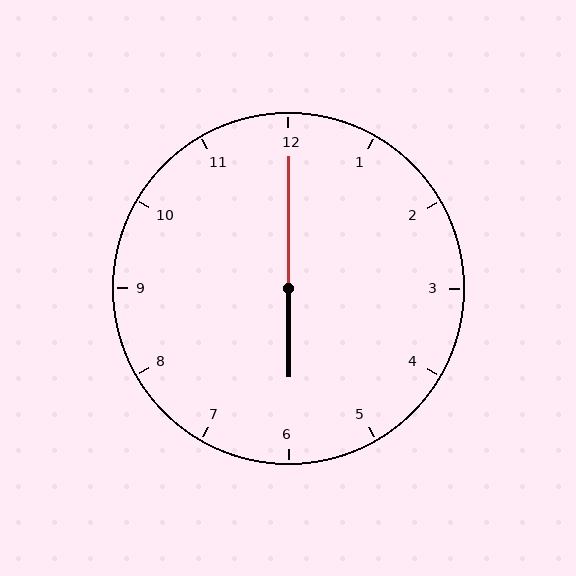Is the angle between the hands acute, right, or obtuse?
It is obtuse.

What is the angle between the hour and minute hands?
Approximately 180 degrees.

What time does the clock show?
6:00.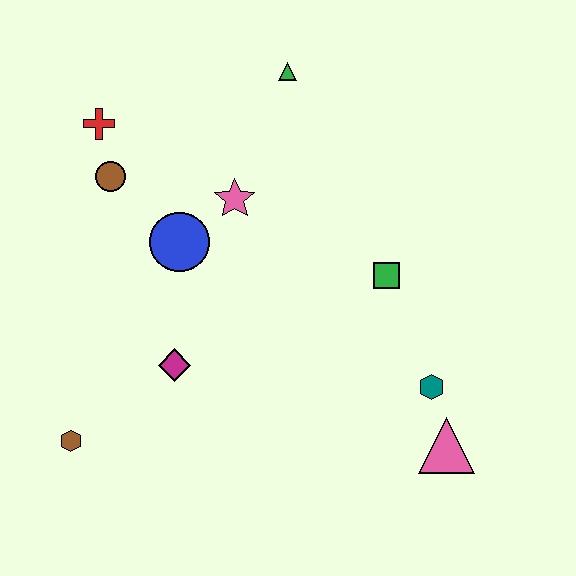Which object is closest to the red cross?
The brown circle is closest to the red cross.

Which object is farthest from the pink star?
The pink triangle is farthest from the pink star.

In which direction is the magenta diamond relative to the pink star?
The magenta diamond is below the pink star.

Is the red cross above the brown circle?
Yes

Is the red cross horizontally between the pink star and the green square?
No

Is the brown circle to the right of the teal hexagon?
No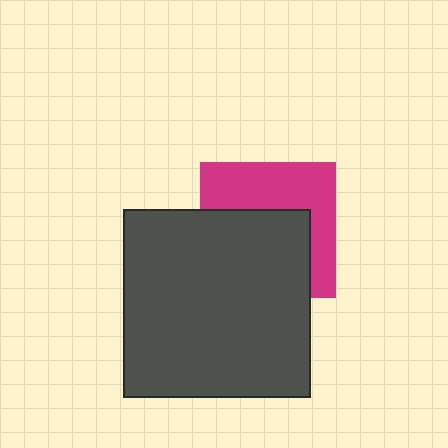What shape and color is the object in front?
The object in front is a dark gray square.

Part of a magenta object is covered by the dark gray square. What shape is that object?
It is a square.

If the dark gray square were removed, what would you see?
You would see the complete magenta square.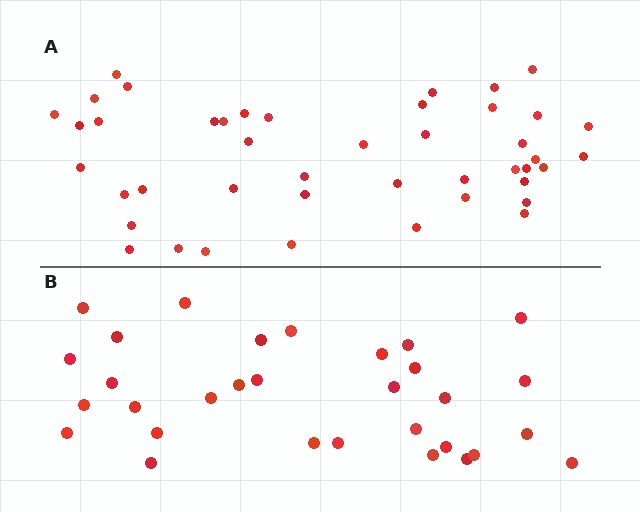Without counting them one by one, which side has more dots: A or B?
Region A (the top region) has more dots.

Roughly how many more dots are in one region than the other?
Region A has approximately 15 more dots than region B.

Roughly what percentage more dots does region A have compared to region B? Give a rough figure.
About 40% more.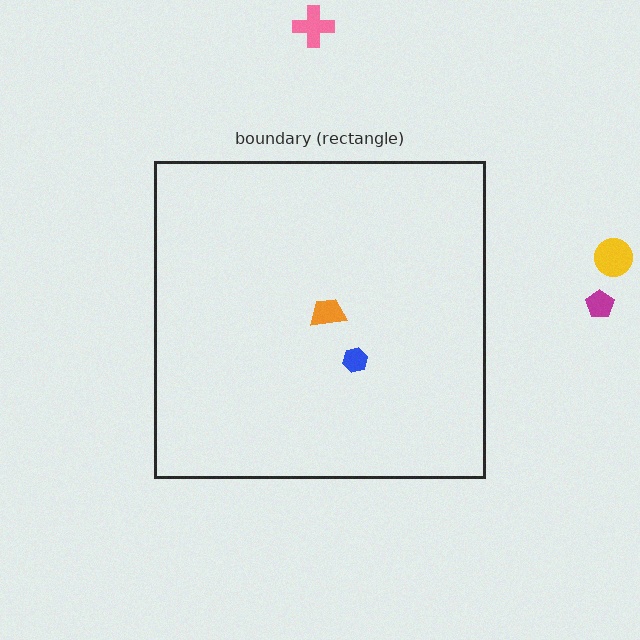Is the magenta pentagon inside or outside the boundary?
Outside.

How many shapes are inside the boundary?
2 inside, 3 outside.